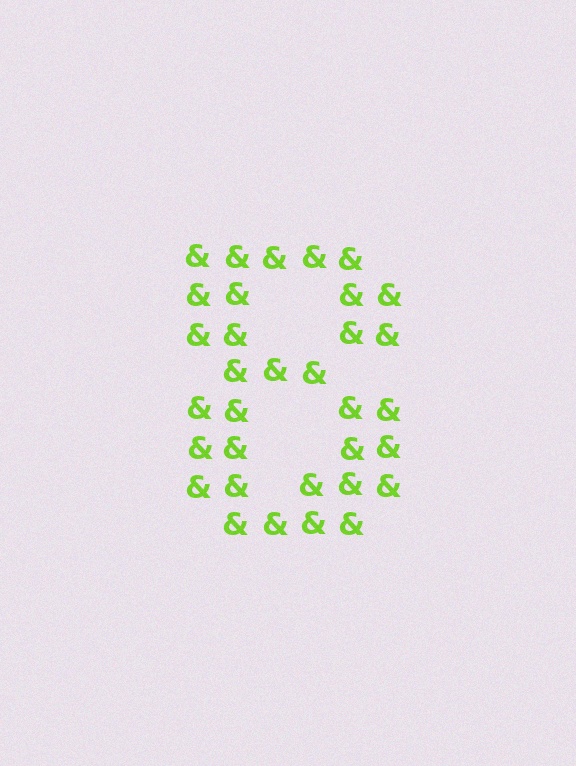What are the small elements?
The small elements are ampersands.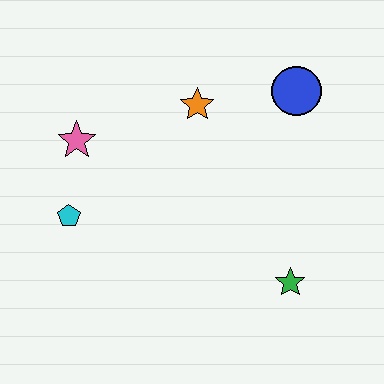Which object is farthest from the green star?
The pink star is farthest from the green star.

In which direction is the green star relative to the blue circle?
The green star is below the blue circle.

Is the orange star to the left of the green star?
Yes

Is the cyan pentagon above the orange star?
No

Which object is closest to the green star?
The blue circle is closest to the green star.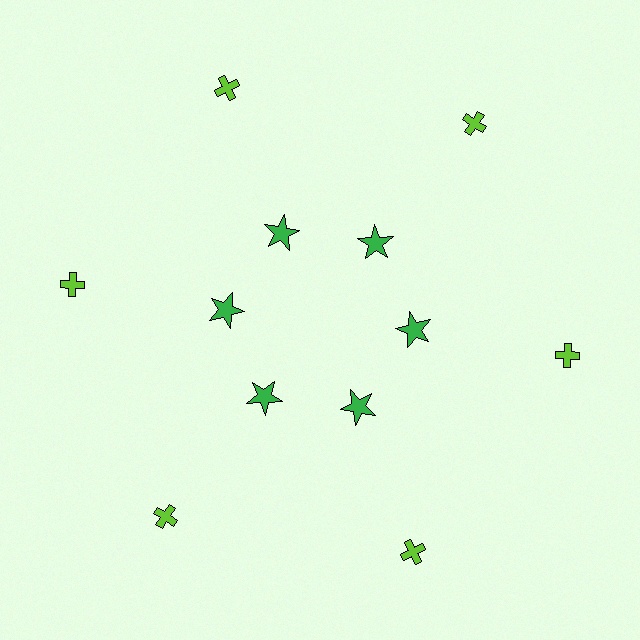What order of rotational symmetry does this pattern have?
This pattern has 6-fold rotational symmetry.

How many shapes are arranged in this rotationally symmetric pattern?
There are 12 shapes, arranged in 6 groups of 2.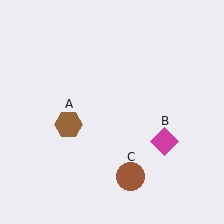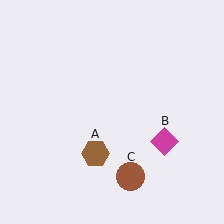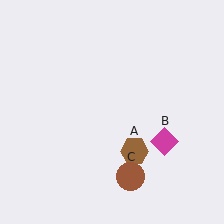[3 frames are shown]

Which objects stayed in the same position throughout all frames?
Magenta diamond (object B) and brown circle (object C) remained stationary.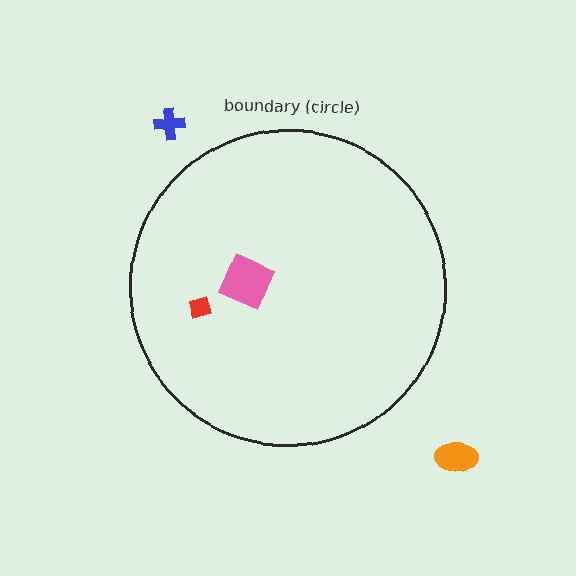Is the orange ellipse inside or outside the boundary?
Outside.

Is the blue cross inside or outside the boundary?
Outside.